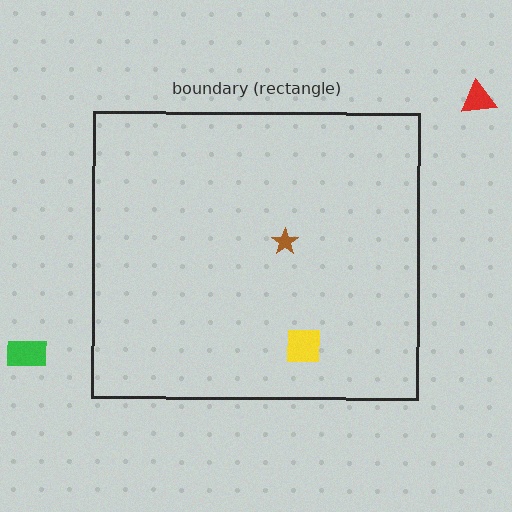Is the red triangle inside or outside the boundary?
Outside.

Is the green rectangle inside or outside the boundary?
Outside.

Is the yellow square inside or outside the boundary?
Inside.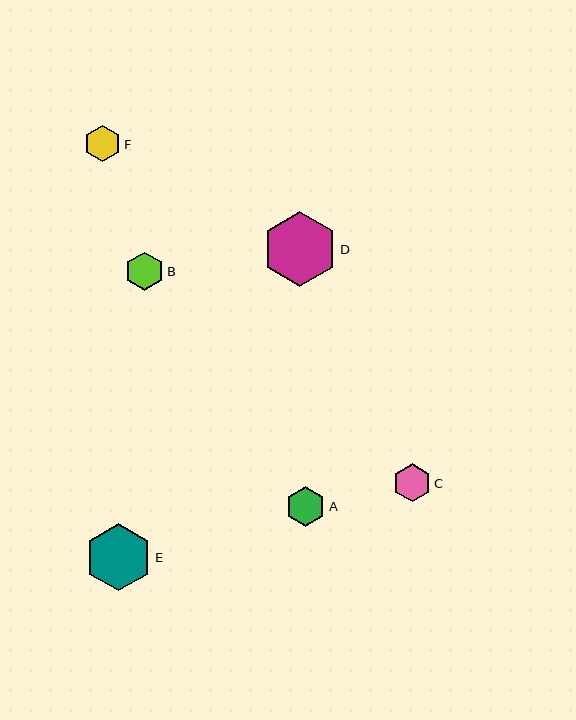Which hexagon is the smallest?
Hexagon F is the smallest with a size of approximately 36 pixels.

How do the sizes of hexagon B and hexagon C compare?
Hexagon B and hexagon C are approximately the same size.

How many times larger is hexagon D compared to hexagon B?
Hexagon D is approximately 2.0 times the size of hexagon B.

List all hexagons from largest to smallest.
From largest to smallest: D, E, A, B, C, F.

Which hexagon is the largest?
Hexagon D is the largest with a size of approximately 75 pixels.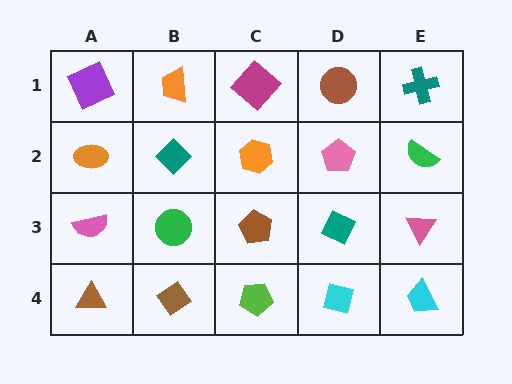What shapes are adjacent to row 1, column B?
A teal diamond (row 2, column B), a purple square (row 1, column A), a magenta diamond (row 1, column C).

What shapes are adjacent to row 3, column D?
A pink pentagon (row 2, column D), a cyan square (row 4, column D), a brown pentagon (row 3, column C), a pink triangle (row 3, column E).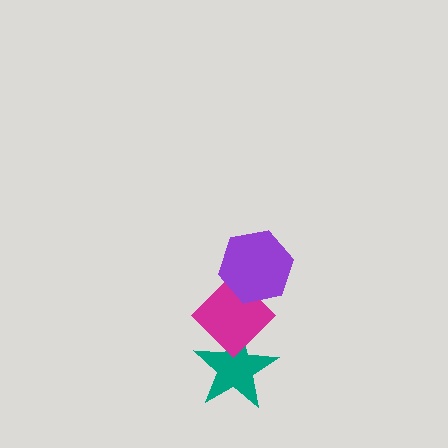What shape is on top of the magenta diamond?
The purple hexagon is on top of the magenta diamond.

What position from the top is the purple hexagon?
The purple hexagon is 1st from the top.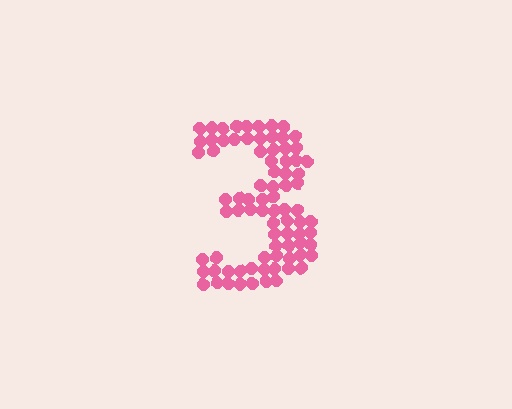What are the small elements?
The small elements are circles.